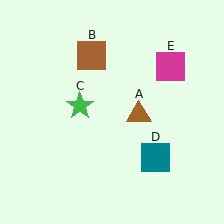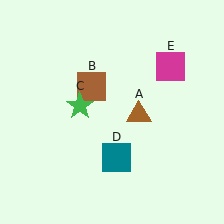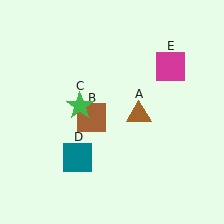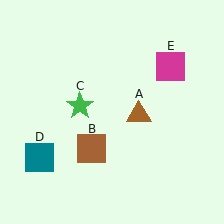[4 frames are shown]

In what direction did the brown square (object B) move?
The brown square (object B) moved down.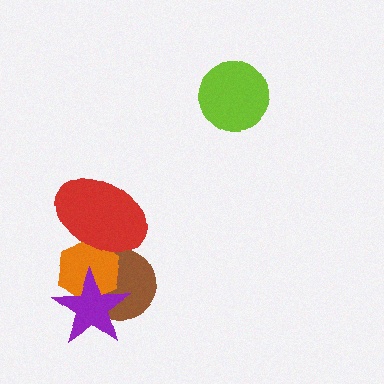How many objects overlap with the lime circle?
0 objects overlap with the lime circle.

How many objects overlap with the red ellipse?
2 objects overlap with the red ellipse.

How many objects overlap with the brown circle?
3 objects overlap with the brown circle.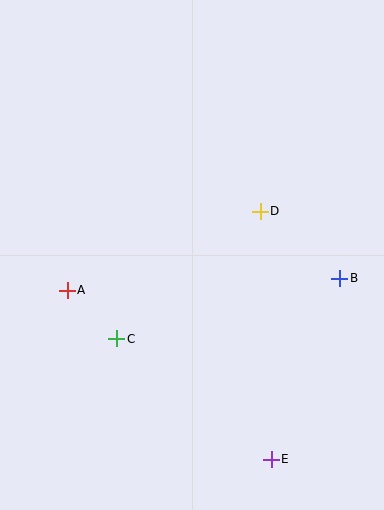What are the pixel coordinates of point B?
Point B is at (340, 278).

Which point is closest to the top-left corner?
Point A is closest to the top-left corner.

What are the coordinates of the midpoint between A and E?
The midpoint between A and E is at (169, 375).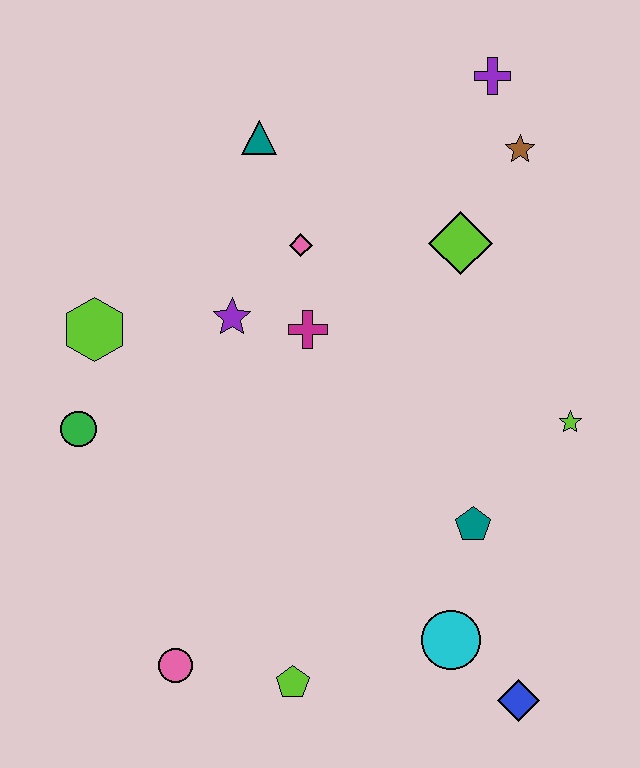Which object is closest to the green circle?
The lime hexagon is closest to the green circle.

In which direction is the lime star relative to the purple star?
The lime star is to the right of the purple star.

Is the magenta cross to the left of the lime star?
Yes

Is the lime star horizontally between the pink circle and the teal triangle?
No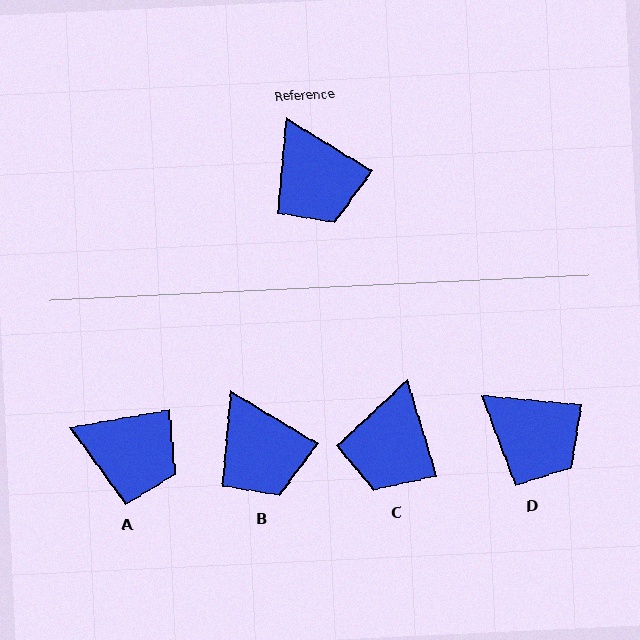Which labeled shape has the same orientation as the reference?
B.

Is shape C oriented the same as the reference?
No, it is off by about 42 degrees.